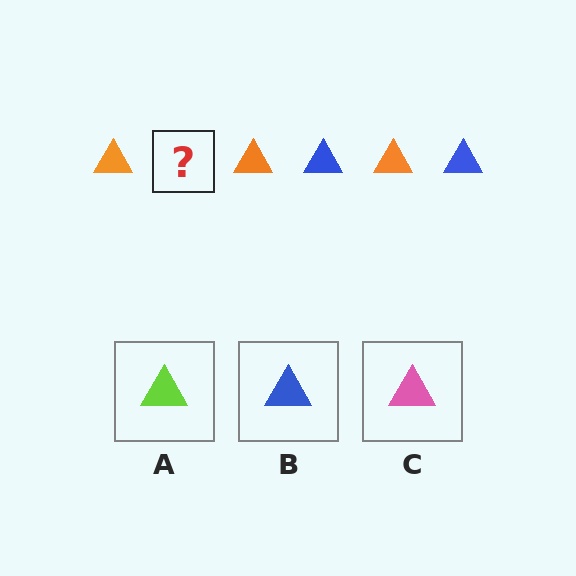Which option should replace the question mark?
Option B.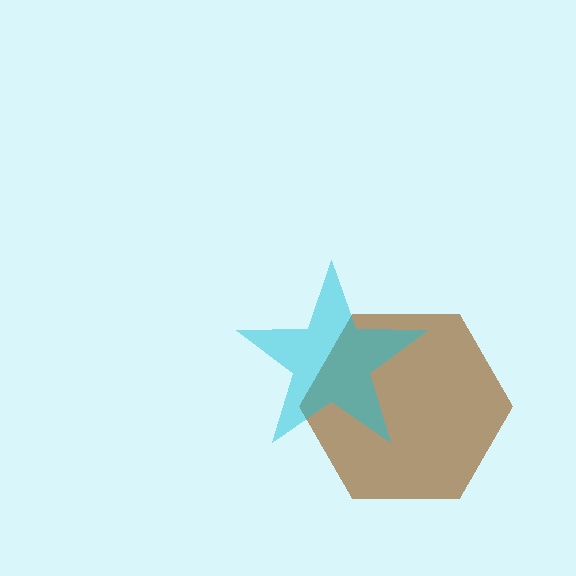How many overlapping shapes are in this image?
There are 2 overlapping shapes in the image.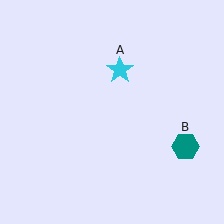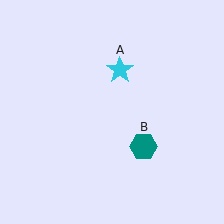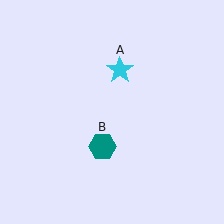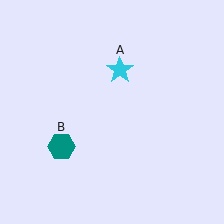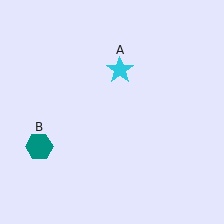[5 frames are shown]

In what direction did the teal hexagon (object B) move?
The teal hexagon (object B) moved left.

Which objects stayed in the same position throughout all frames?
Cyan star (object A) remained stationary.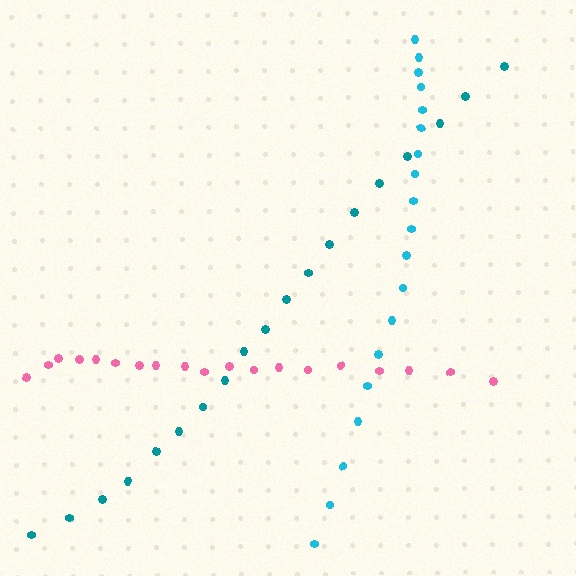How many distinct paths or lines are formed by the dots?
There are 3 distinct paths.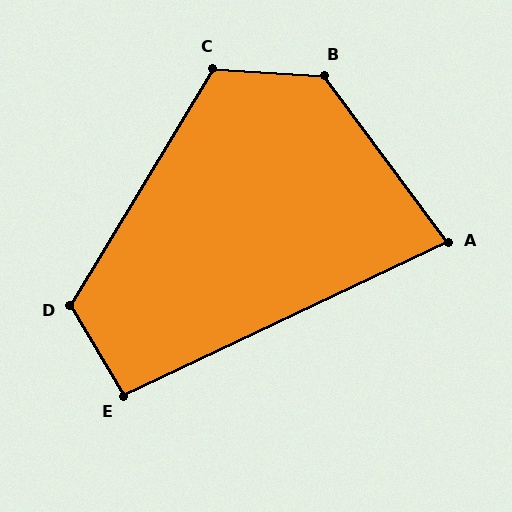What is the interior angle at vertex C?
Approximately 117 degrees (obtuse).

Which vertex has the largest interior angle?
B, at approximately 130 degrees.